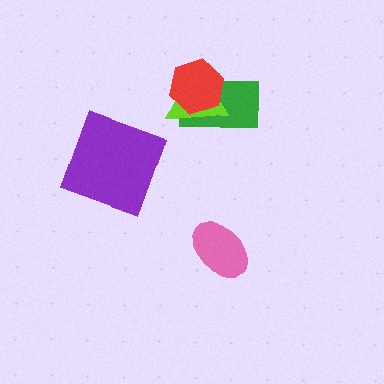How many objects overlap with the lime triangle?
2 objects overlap with the lime triangle.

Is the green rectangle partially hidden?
Yes, it is partially covered by another shape.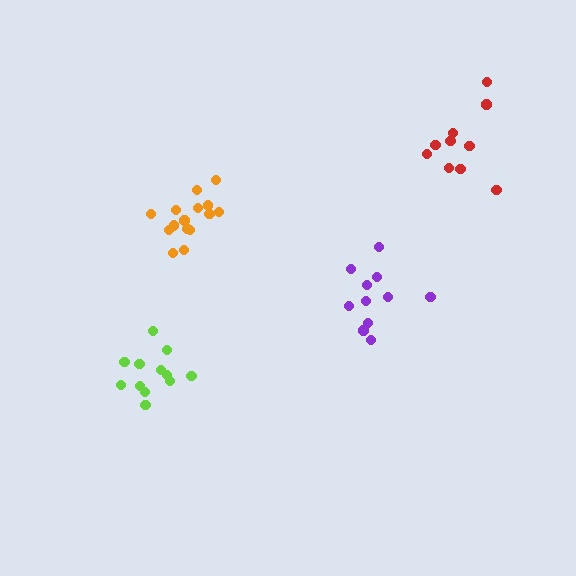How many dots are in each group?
Group 1: 15 dots, Group 2: 11 dots, Group 3: 12 dots, Group 4: 10 dots (48 total).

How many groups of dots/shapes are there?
There are 4 groups.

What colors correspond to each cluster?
The clusters are colored: orange, purple, lime, red.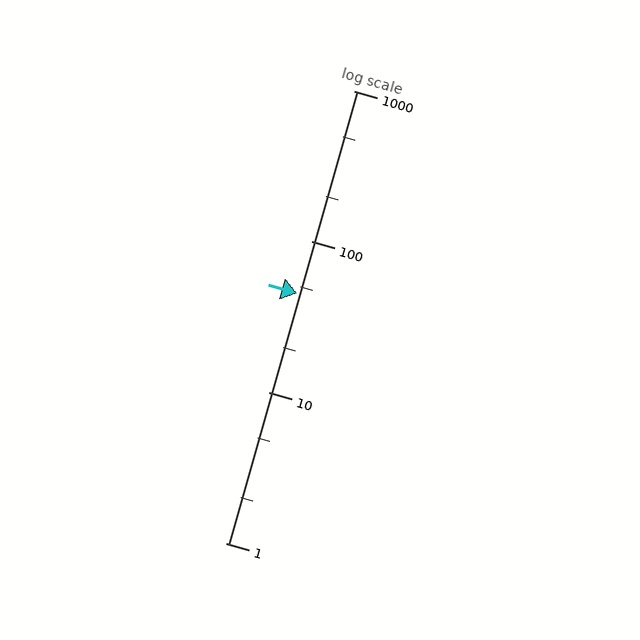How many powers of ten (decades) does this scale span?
The scale spans 3 decades, from 1 to 1000.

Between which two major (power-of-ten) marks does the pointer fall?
The pointer is between 10 and 100.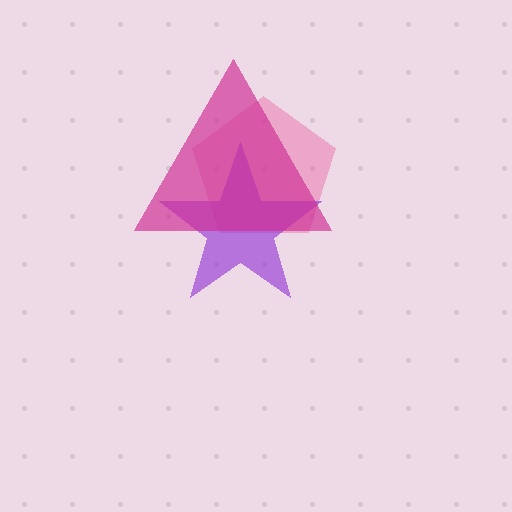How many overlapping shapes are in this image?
There are 3 overlapping shapes in the image.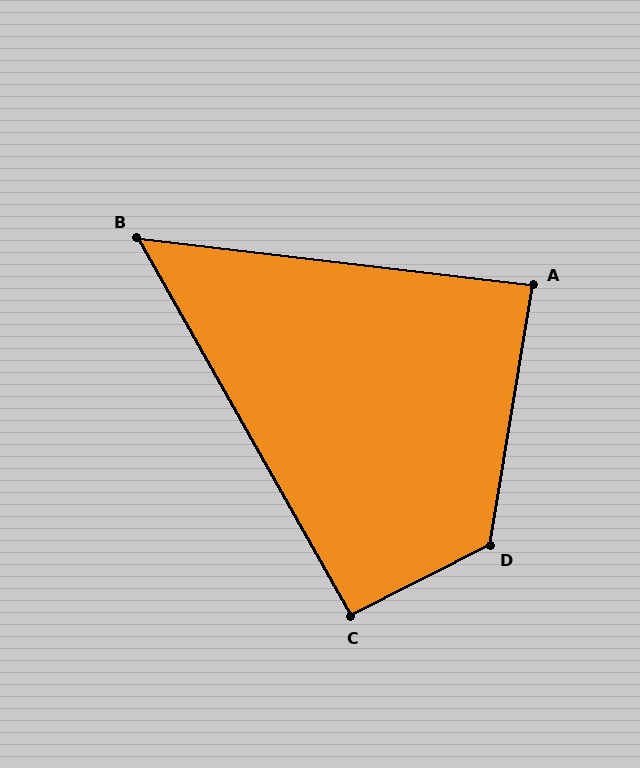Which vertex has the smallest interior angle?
B, at approximately 54 degrees.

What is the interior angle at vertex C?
Approximately 92 degrees (approximately right).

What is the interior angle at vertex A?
Approximately 88 degrees (approximately right).